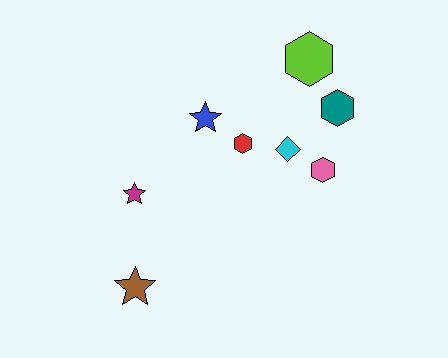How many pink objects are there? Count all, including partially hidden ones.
There is 1 pink object.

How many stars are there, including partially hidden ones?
There are 3 stars.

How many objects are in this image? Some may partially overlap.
There are 8 objects.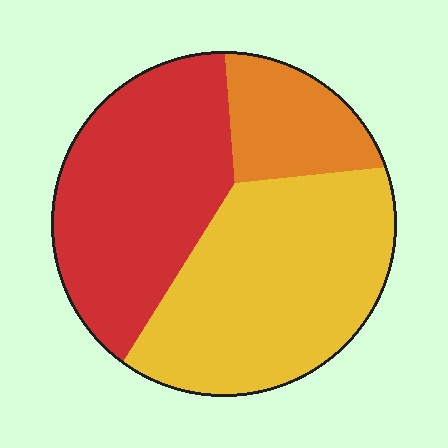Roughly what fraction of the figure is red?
Red covers around 40% of the figure.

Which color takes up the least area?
Orange, at roughly 15%.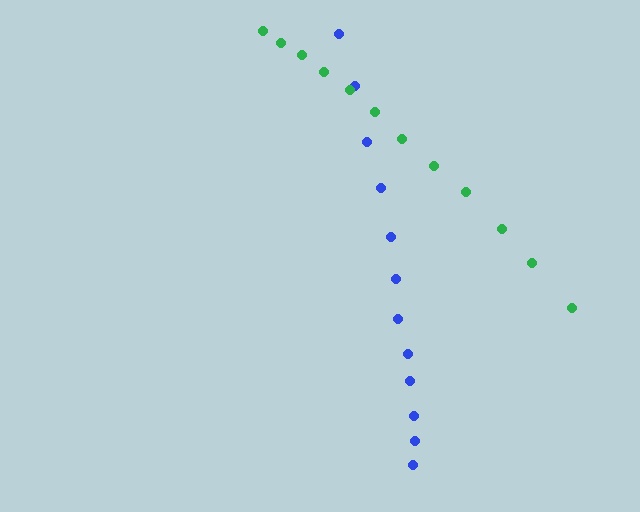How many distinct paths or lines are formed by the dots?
There are 2 distinct paths.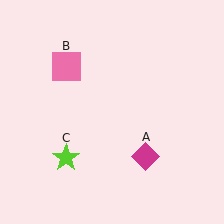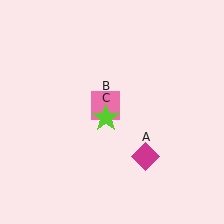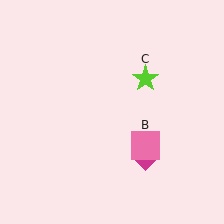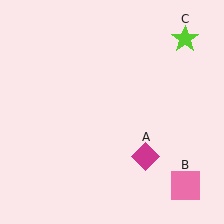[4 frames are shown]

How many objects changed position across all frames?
2 objects changed position: pink square (object B), lime star (object C).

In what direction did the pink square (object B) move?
The pink square (object B) moved down and to the right.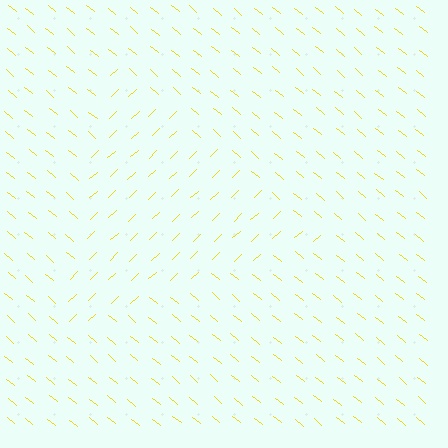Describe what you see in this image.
The image is filled with small yellow line segments. A triangle region in the image has lines oriented differently from the surrounding lines, creating a visible texture boundary.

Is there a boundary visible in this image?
Yes, there is a texture boundary formed by a change in line orientation.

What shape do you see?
I see a triangle.